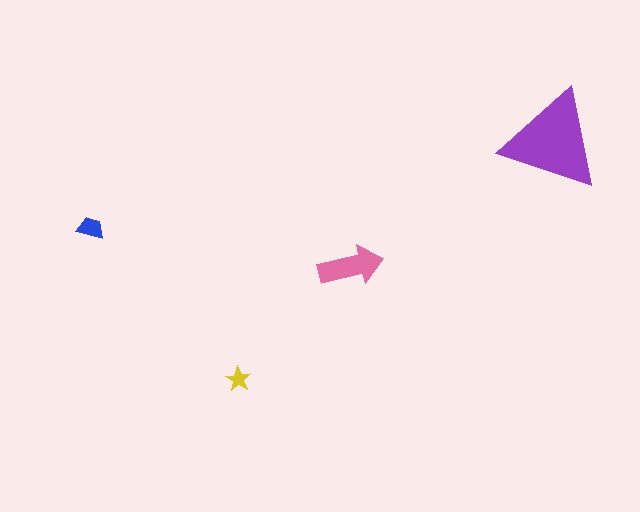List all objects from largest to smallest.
The purple triangle, the pink arrow, the blue trapezoid, the yellow star.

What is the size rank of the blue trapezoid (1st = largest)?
3rd.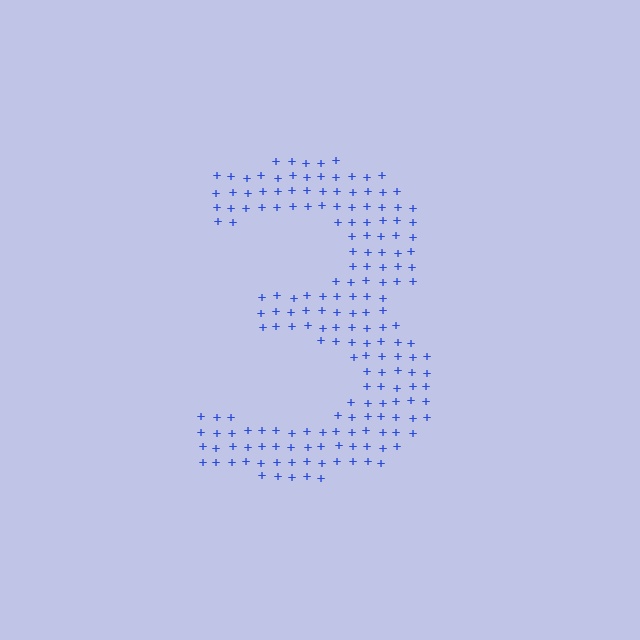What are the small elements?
The small elements are plus signs.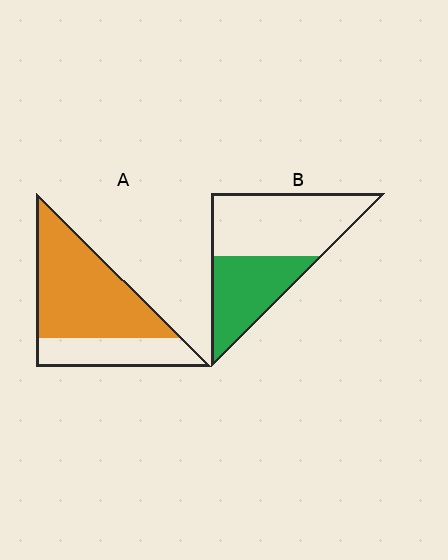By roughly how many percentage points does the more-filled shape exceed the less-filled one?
By roughly 30 percentage points (A over B).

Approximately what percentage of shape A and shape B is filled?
A is approximately 70% and B is approximately 40%.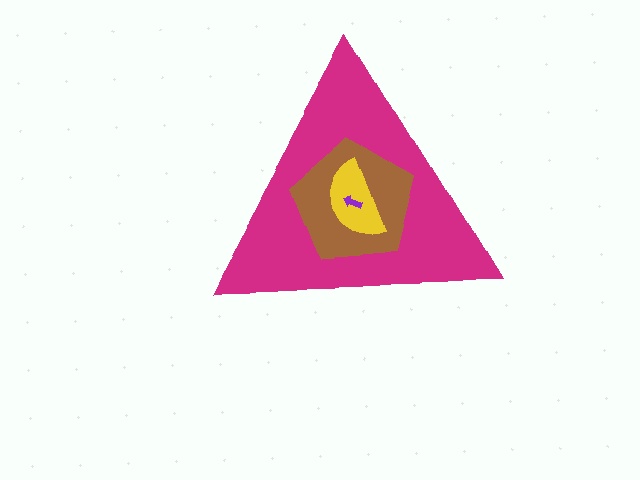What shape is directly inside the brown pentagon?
The yellow semicircle.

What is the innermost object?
The purple arrow.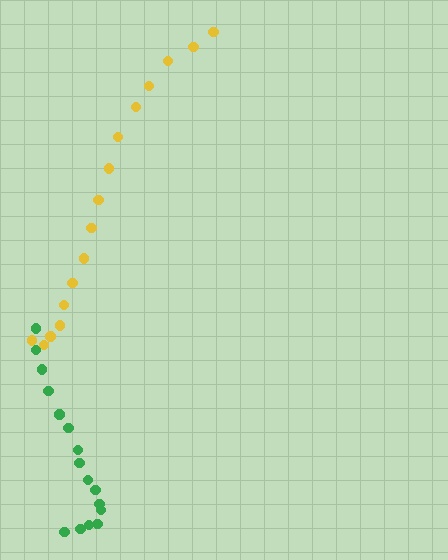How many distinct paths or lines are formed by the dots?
There are 2 distinct paths.